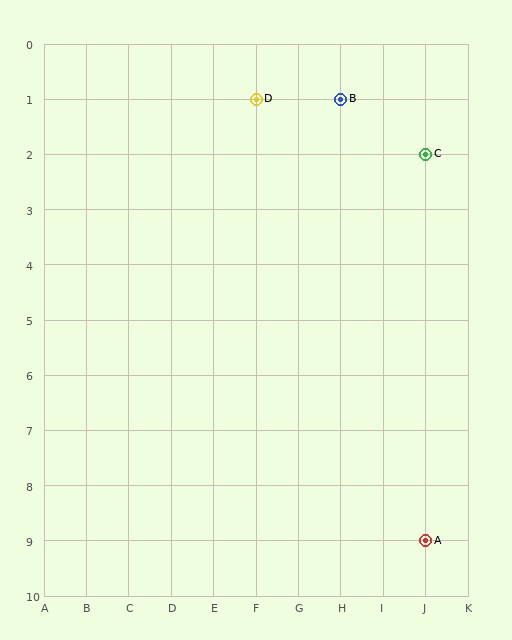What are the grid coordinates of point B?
Point B is at grid coordinates (H, 1).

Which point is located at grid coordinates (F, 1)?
Point D is at (F, 1).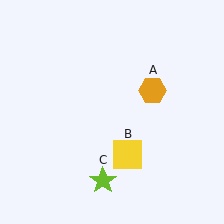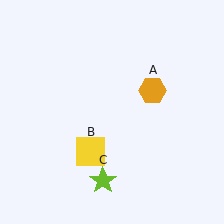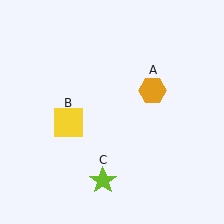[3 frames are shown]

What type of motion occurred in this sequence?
The yellow square (object B) rotated clockwise around the center of the scene.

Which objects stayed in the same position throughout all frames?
Orange hexagon (object A) and lime star (object C) remained stationary.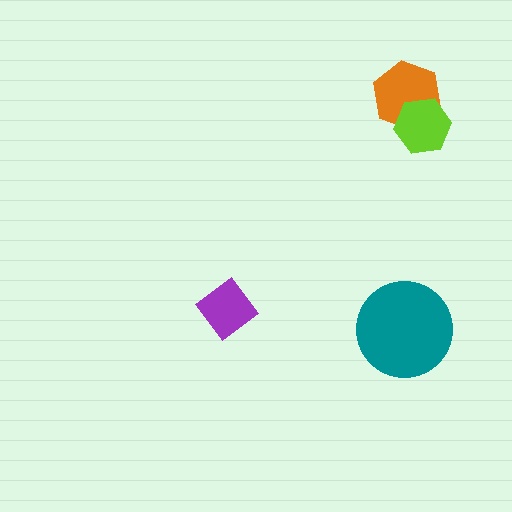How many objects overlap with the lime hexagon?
1 object overlaps with the lime hexagon.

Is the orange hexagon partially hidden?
Yes, it is partially covered by another shape.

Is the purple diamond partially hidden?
No, no other shape covers it.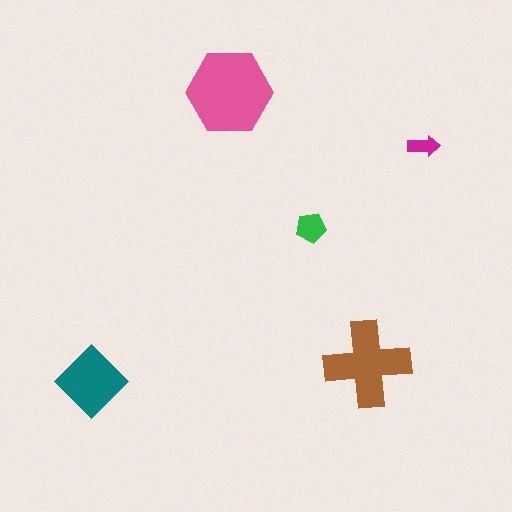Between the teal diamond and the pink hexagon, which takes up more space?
The pink hexagon.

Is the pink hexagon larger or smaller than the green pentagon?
Larger.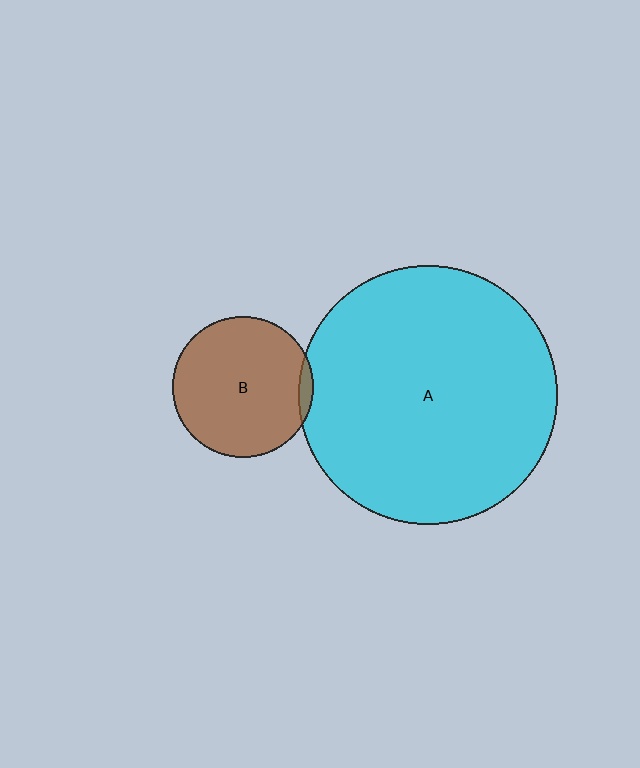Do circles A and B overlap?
Yes.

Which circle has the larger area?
Circle A (cyan).